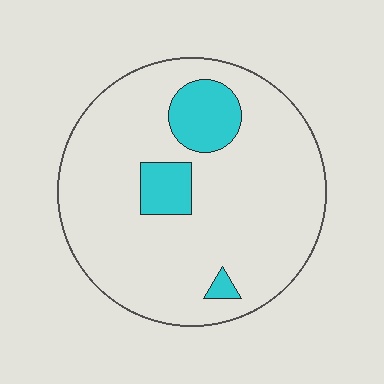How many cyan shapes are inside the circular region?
3.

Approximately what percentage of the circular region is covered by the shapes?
Approximately 15%.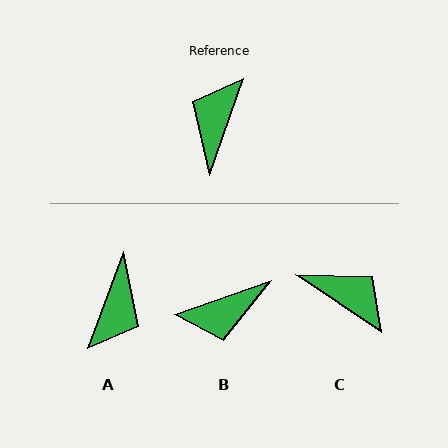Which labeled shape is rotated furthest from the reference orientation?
A, about 179 degrees away.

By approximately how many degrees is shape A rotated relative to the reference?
Approximately 179 degrees counter-clockwise.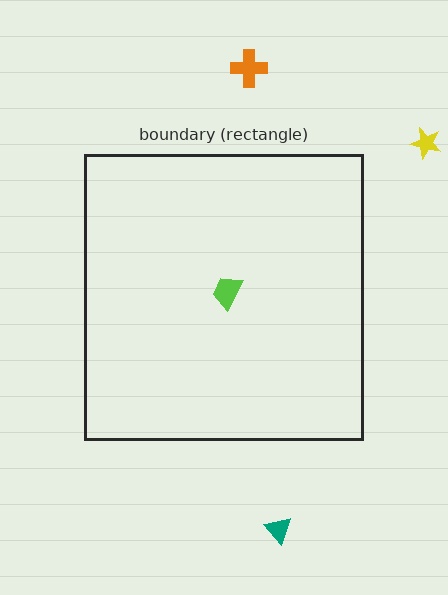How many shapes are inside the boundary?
1 inside, 3 outside.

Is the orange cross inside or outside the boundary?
Outside.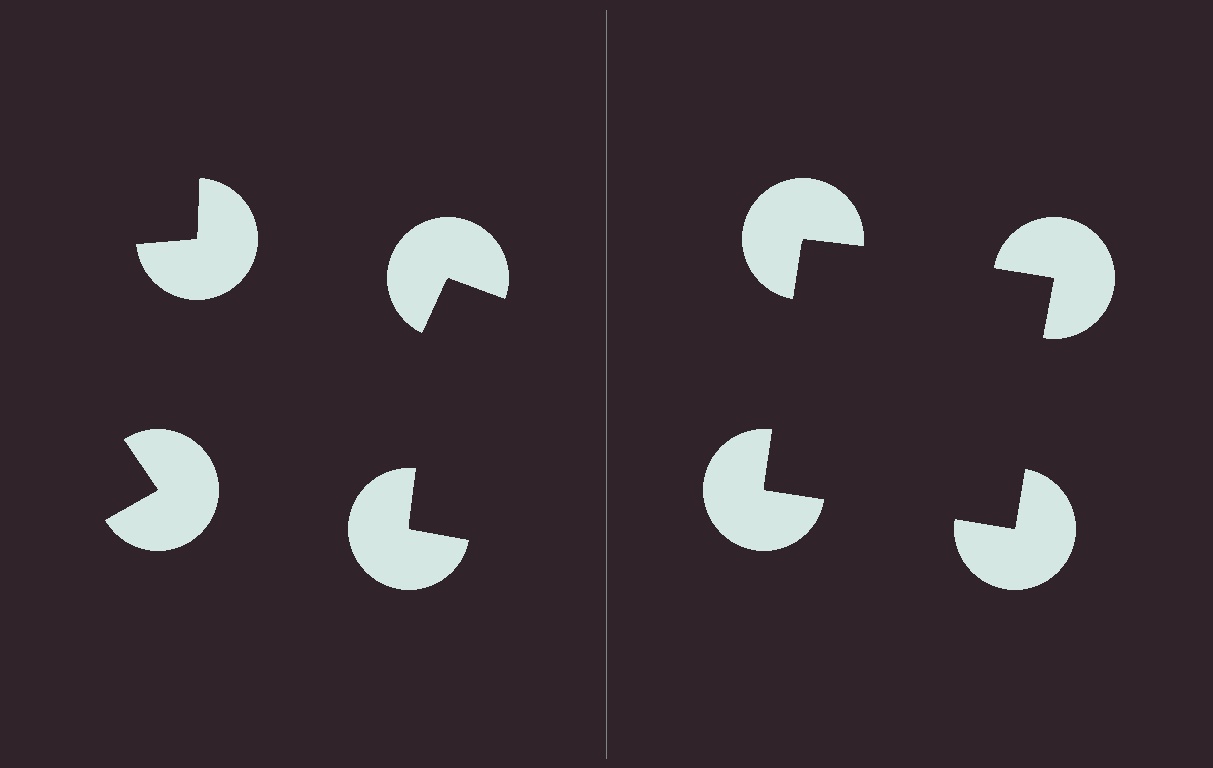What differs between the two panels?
The pac-man discs are positioned identically on both sides; only the wedge orientations differ. On the right they align to a square; on the left they are misaligned.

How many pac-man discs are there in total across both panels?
8 — 4 on each side.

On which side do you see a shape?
An illusory square appears on the right side. On the left side the wedge cuts are rotated, so no coherent shape forms.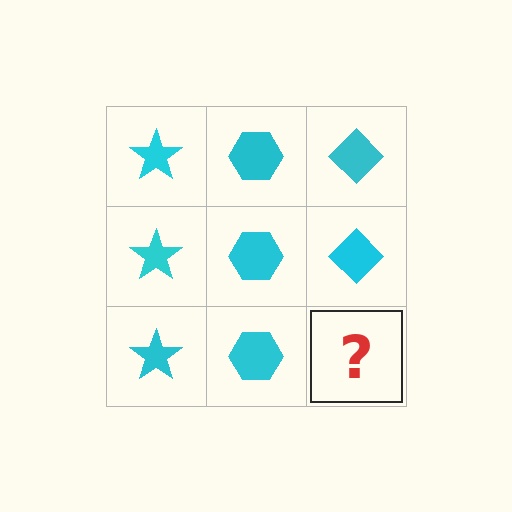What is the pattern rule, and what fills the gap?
The rule is that each column has a consistent shape. The gap should be filled with a cyan diamond.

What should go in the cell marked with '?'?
The missing cell should contain a cyan diamond.